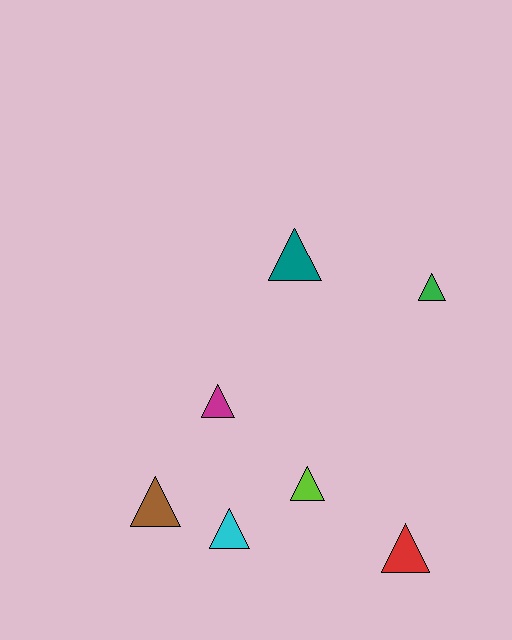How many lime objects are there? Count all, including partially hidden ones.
There is 1 lime object.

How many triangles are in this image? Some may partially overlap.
There are 7 triangles.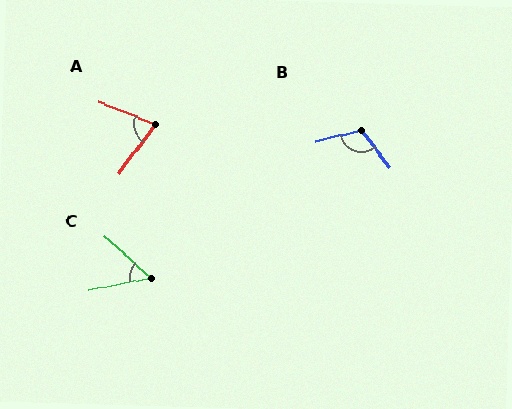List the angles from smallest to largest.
C (54°), A (75°), B (115°).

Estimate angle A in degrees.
Approximately 75 degrees.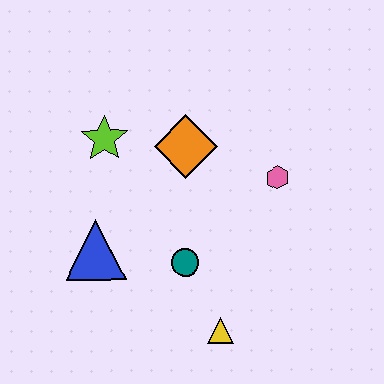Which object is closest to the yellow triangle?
The teal circle is closest to the yellow triangle.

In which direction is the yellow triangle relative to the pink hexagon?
The yellow triangle is below the pink hexagon.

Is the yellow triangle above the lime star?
No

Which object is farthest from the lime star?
The yellow triangle is farthest from the lime star.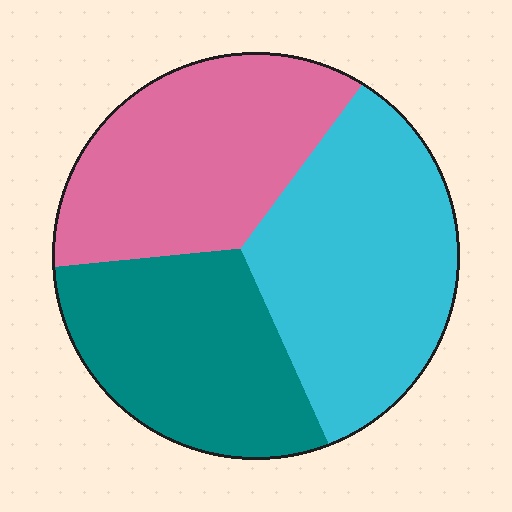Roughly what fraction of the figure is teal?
Teal takes up about one third (1/3) of the figure.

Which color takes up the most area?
Cyan, at roughly 40%.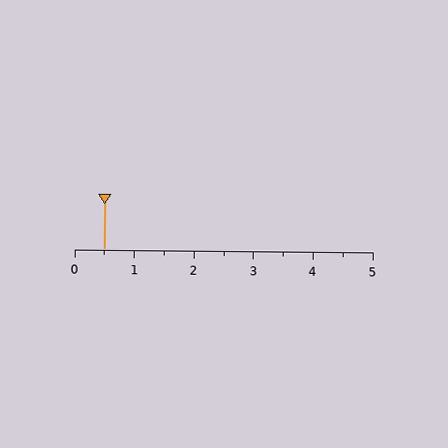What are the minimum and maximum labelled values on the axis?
The axis runs from 0 to 5.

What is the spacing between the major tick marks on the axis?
The major ticks are spaced 1 apart.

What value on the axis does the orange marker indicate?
The marker indicates approximately 0.5.